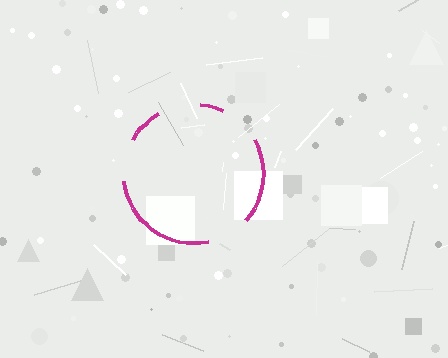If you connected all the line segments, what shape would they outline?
They would outline a circle.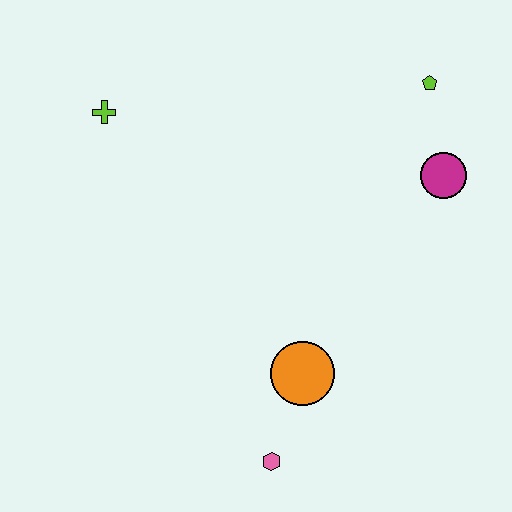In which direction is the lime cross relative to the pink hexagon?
The lime cross is above the pink hexagon.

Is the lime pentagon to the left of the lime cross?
No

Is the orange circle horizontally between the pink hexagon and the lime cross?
No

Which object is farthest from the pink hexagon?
The lime pentagon is farthest from the pink hexagon.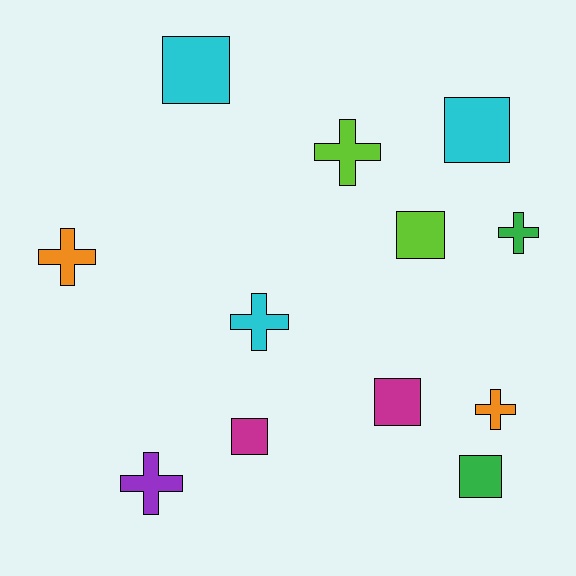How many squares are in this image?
There are 6 squares.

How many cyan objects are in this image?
There are 3 cyan objects.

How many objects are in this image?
There are 12 objects.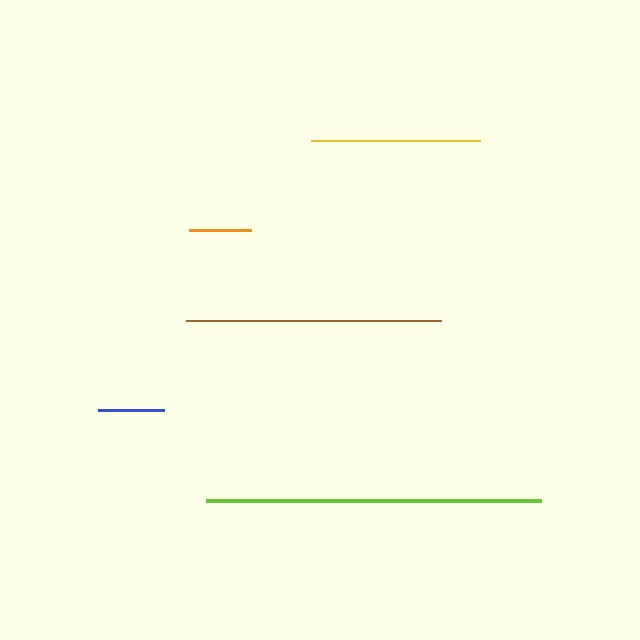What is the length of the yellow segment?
The yellow segment is approximately 169 pixels long.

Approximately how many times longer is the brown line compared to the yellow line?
The brown line is approximately 1.5 times the length of the yellow line.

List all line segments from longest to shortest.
From longest to shortest: lime, brown, yellow, blue, orange.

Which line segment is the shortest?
The orange line is the shortest at approximately 62 pixels.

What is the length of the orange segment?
The orange segment is approximately 62 pixels long.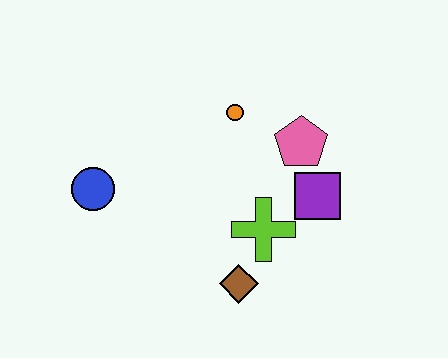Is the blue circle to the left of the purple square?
Yes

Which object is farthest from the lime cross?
The blue circle is farthest from the lime cross.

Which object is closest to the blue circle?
The orange circle is closest to the blue circle.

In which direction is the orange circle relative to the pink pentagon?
The orange circle is to the left of the pink pentagon.